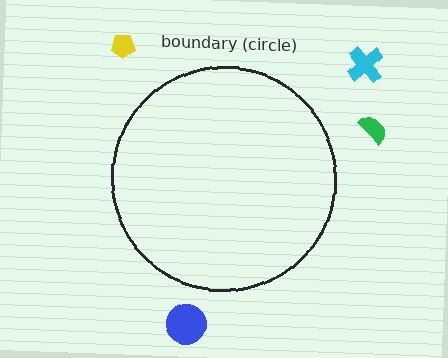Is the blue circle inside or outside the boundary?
Outside.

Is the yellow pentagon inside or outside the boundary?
Outside.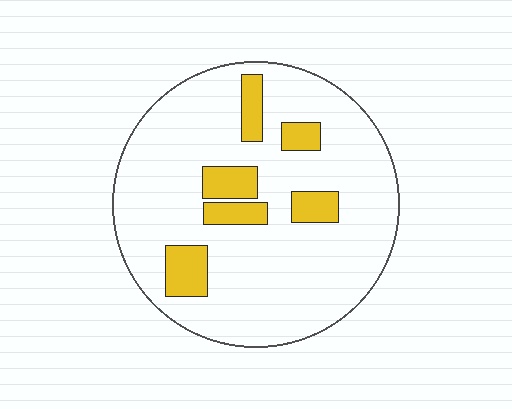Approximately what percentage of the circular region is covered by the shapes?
Approximately 15%.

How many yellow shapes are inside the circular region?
6.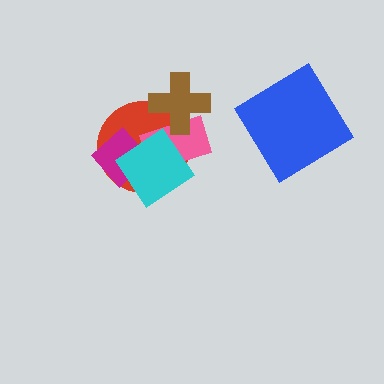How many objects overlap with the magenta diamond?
2 objects overlap with the magenta diamond.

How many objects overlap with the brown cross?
2 objects overlap with the brown cross.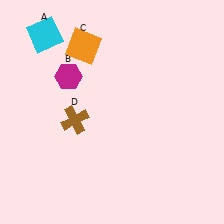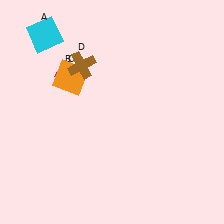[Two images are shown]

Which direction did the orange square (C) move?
The orange square (C) moved down.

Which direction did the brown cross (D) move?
The brown cross (D) moved up.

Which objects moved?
The objects that moved are: the orange square (C), the brown cross (D).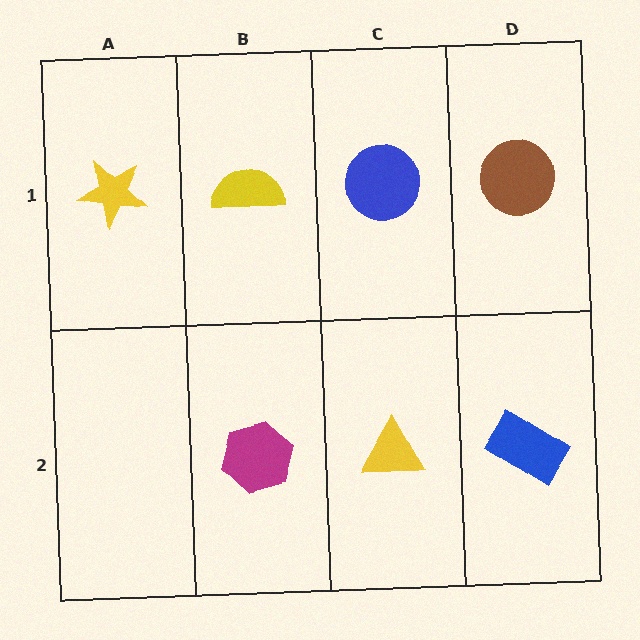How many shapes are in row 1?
4 shapes.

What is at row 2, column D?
A blue rectangle.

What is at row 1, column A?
A yellow star.